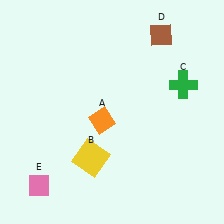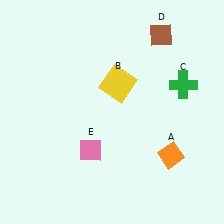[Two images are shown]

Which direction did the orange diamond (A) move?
The orange diamond (A) moved right.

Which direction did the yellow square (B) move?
The yellow square (B) moved up.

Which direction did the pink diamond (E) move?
The pink diamond (E) moved right.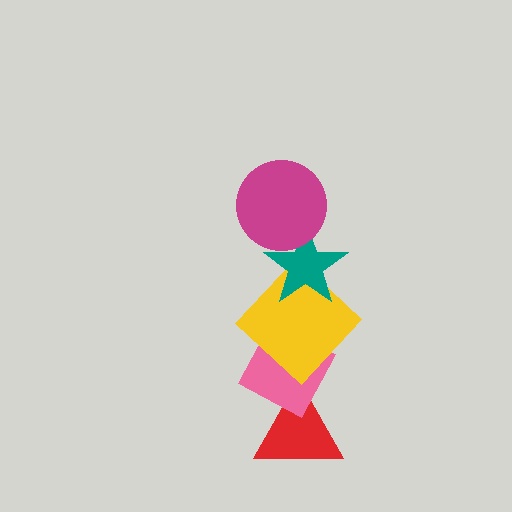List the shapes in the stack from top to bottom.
From top to bottom: the magenta circle, the teal star, the yellow diamond, the pink diamond, the red triangle.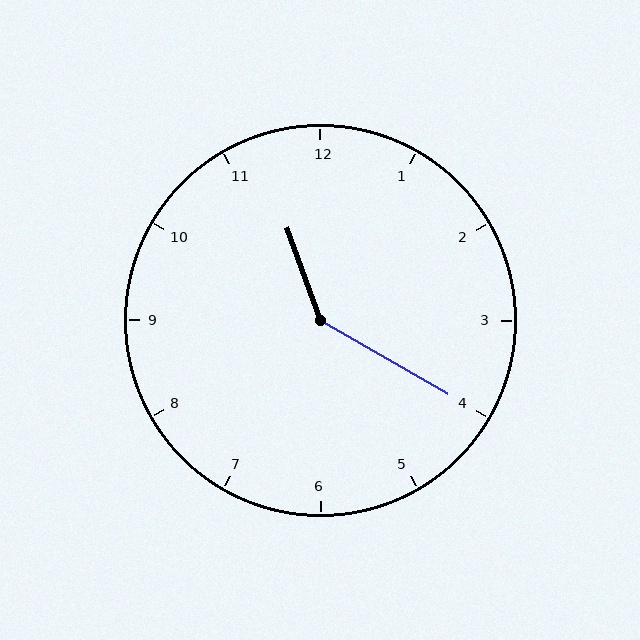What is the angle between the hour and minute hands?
Approximately 140 degrees.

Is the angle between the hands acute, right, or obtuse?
It is obtuse.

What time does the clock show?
11:20.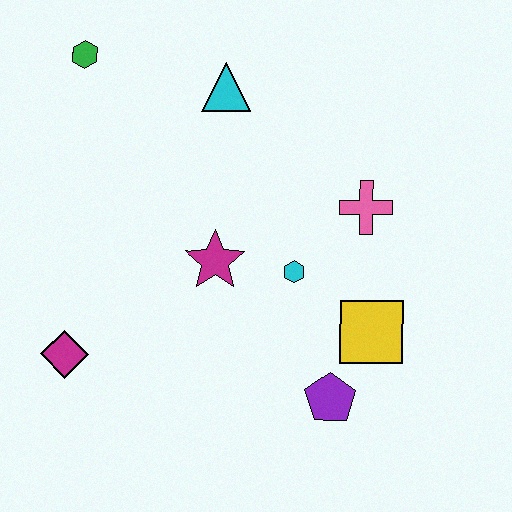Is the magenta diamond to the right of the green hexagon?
No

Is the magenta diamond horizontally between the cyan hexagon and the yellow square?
No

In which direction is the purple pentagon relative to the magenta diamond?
The purple pentagon is to the right of the magenta diamond.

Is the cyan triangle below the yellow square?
No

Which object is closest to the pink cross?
The cyan hexagon is closest to the pink cross.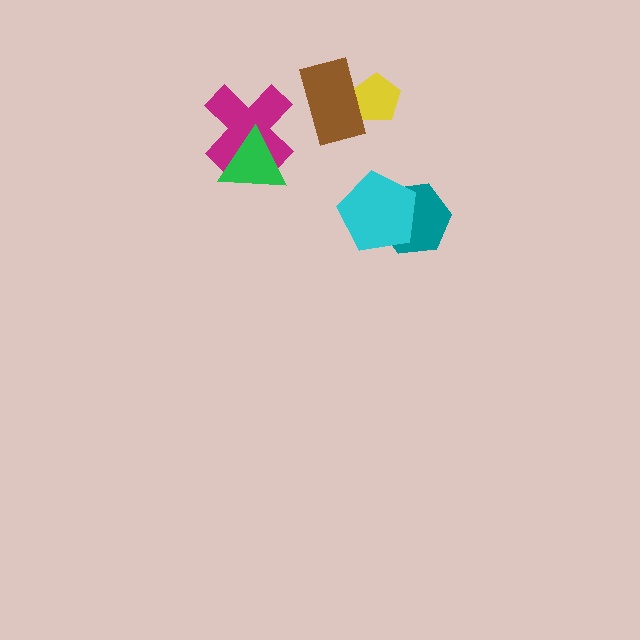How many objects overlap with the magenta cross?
1 object overlaps with the magenta cross.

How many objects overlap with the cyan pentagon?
1 object overlaps with the cyan pentagon.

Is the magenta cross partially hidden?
Yes, it is partially covered by another shape.